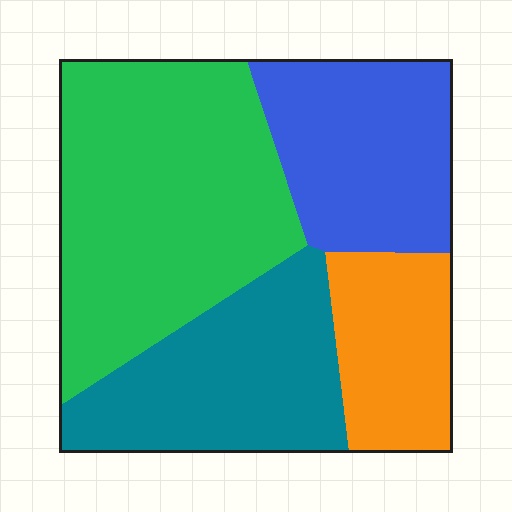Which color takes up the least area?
Orange, at roughly 15%.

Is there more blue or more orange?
Blue.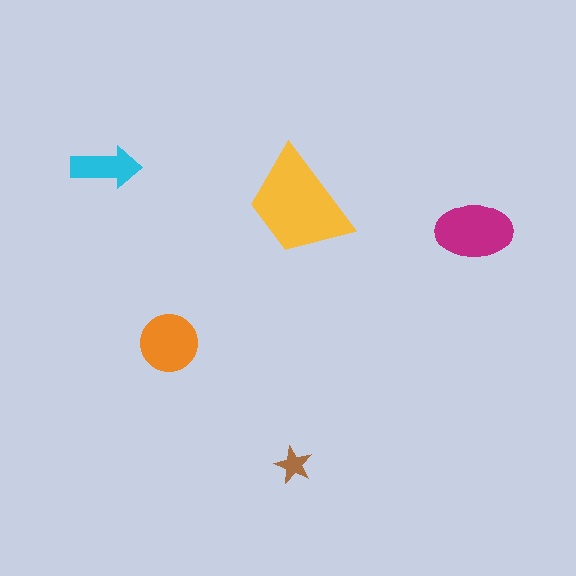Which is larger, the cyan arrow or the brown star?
The cyan arrow.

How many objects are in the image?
There are 5 objects in the image.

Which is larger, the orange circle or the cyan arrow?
The orange circle.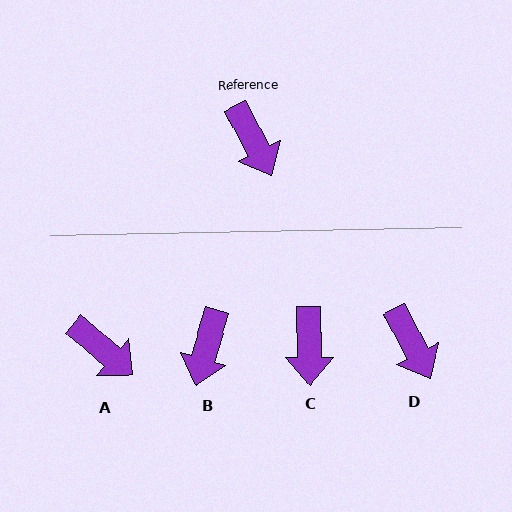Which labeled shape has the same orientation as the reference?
D.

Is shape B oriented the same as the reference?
No, it is off by about 44 degrees.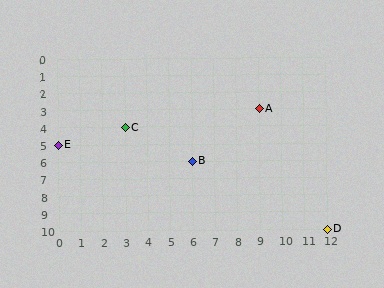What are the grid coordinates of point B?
Point B is at grid coordinates (6, 6).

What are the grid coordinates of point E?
Point E is at grid coordinates (0, 5).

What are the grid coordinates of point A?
Point A is at grid coordinates (9, 3).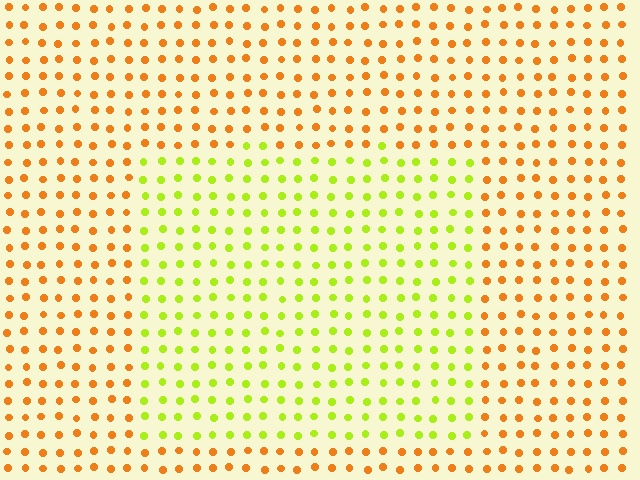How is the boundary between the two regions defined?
The boundary is defined purely by a slight shift in hue (about 51 degrees). Spacing, size, and orientation are identical on both sides.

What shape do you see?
I see a rectangle.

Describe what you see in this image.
The image is filled with small orange elements in a uniform arrangement. A rectangle-shaped region is visible where the elements are tinted to a slightly different hue, forming a subtle color boundary.